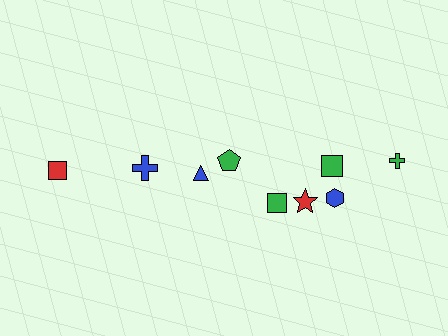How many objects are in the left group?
There are 3 objects.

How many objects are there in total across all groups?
There are 9 objects.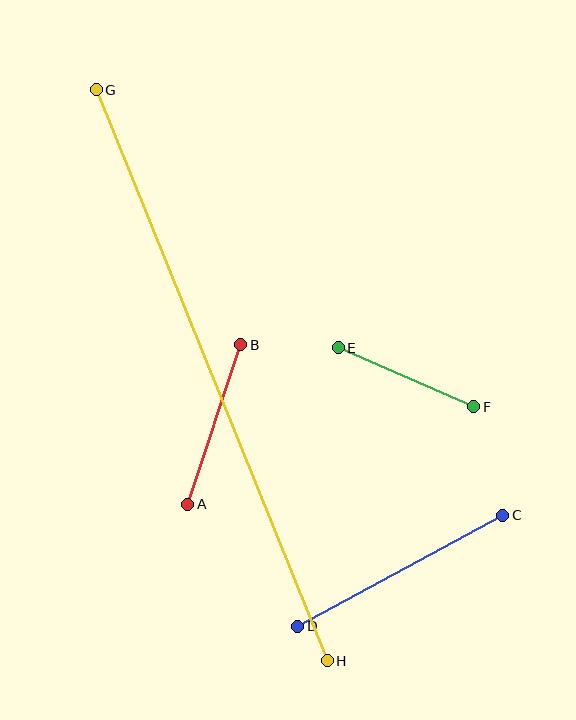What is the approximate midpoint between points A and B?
The midpoint is at approximately (214, 424) pixels.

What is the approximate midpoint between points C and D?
The midpoint is at approximately (400, 571) pixels.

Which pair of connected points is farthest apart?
Points G and H are farthest apart.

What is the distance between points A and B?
The distance is approximately 168 pixels.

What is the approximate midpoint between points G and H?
The midpoint is at approximately (212, 375) pixels.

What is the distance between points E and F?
The distance is approximately 148 pixels.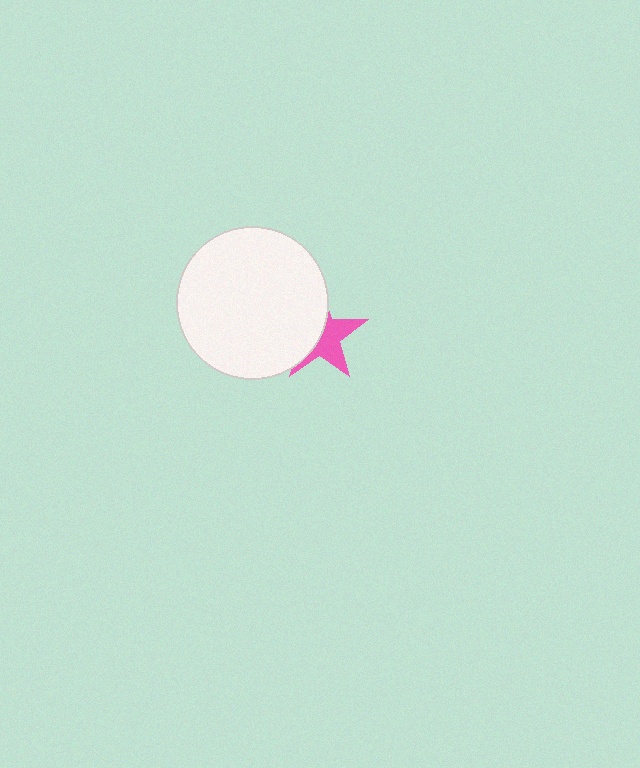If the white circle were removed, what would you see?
You would see the complete pink star.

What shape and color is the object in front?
The object in front is a white circle.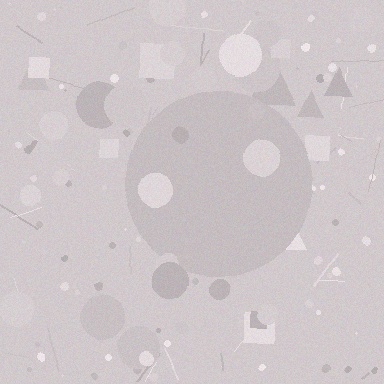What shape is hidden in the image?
A circle is hidden in the image.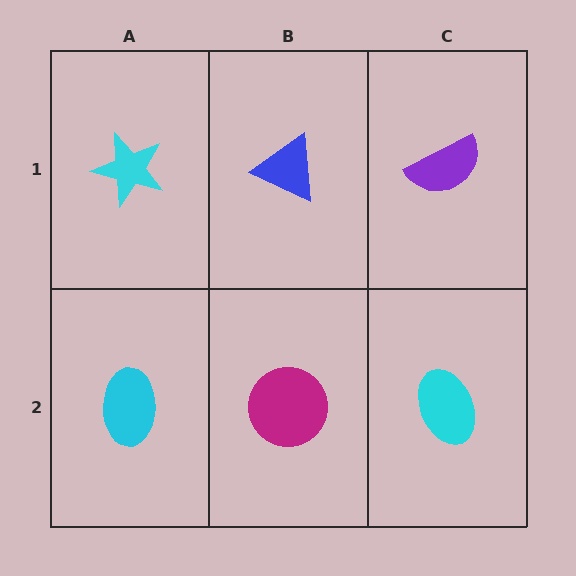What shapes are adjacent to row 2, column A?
A cyan star (row 1, column A), a magenta circle (row 2, column B).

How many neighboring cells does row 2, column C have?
2.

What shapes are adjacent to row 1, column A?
A cyan ellipse (row 2, column A), a blue triangle (row 1, column B).